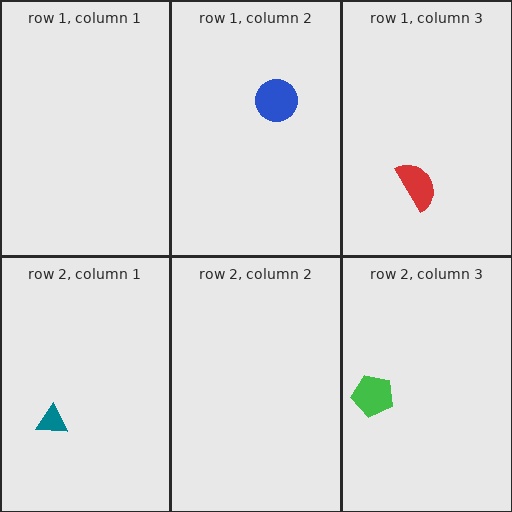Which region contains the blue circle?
The row 1, column 2 region.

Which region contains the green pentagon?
The row 2, column 3 region.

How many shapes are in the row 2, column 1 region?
1.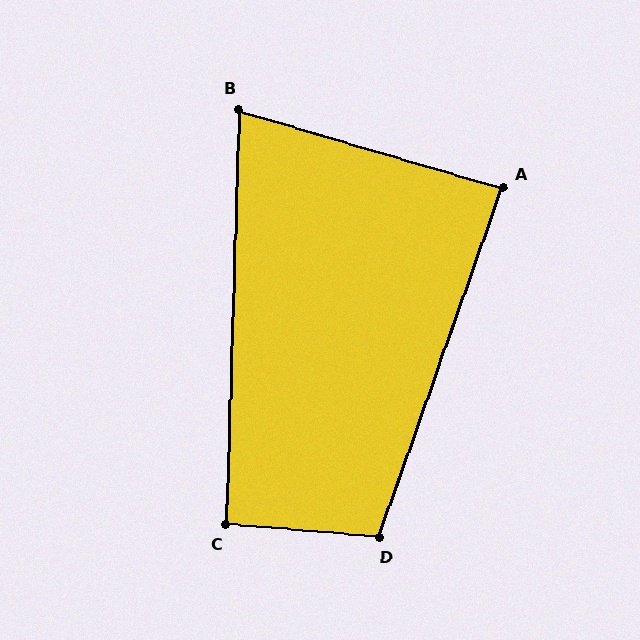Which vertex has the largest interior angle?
D, at approximately 105 degrees.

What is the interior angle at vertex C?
Approximately 93 degrees (approximately right).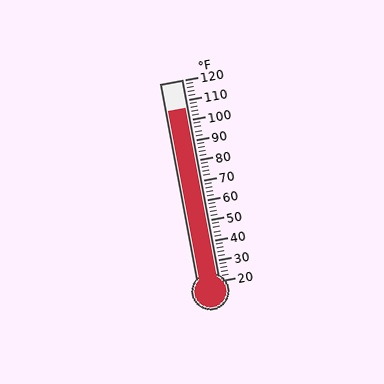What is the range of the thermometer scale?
The thermometer scale ranges from 20°F to 120°F.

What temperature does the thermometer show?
The thermometer shows approximately 106°F.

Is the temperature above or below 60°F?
The temperature is above 60°F.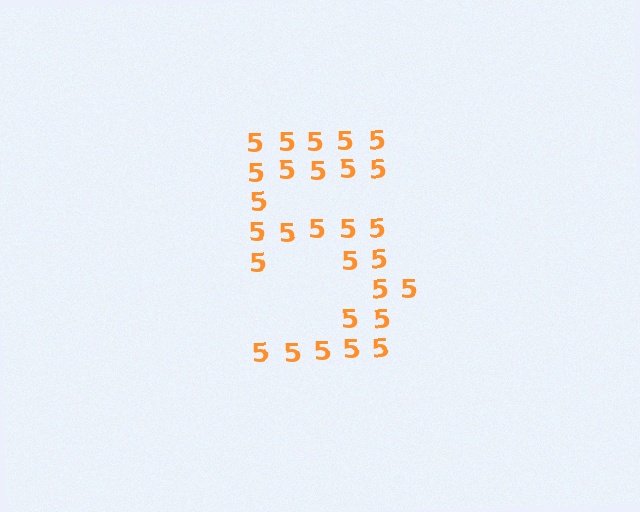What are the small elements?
The small elements are digit 5's.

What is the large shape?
The large shape is the digit 5.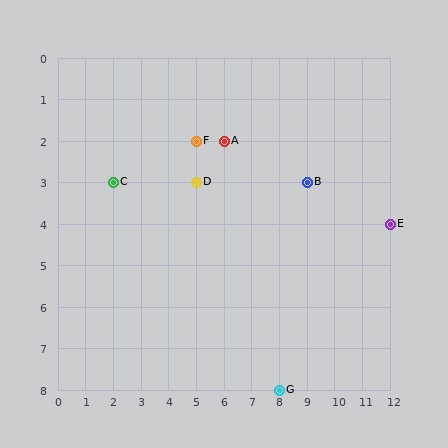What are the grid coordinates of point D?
Point D is at grid coordinates (5, 3).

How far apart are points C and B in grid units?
Points C and B are 7 columns apart.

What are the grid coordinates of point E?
Point E is at grid coordinates (12, 4).